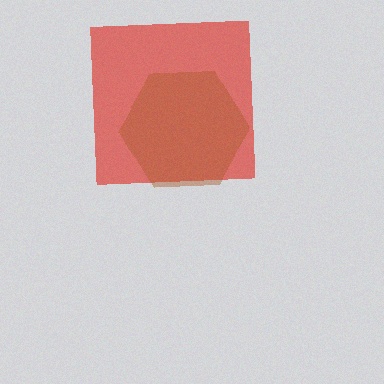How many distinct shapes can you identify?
There are 2 distinct shapes: a red square, a brown hexagon.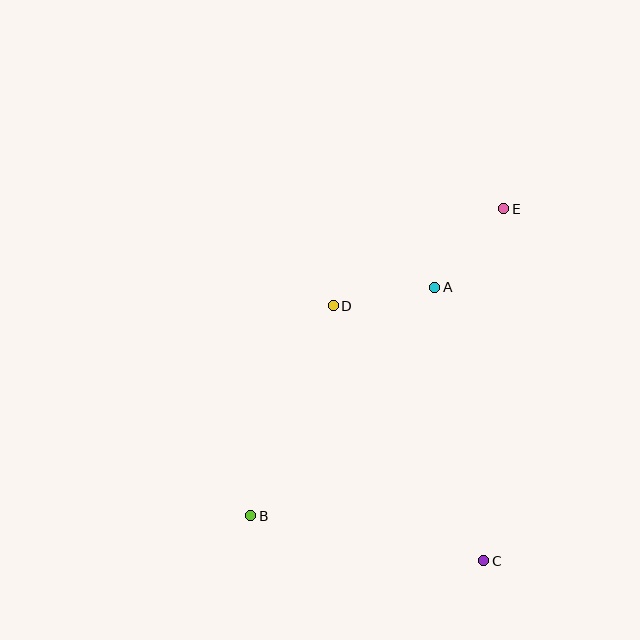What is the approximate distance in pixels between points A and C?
The distance between A and C is approximately 278 pixels.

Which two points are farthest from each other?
Points B and E are farthest from each other.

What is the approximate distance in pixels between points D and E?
The distance between D and E is approximately 197 pixels.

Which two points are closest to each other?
Points A and D are closest to each other.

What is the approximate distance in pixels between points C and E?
The distance between C and E is approximately 353 pixels.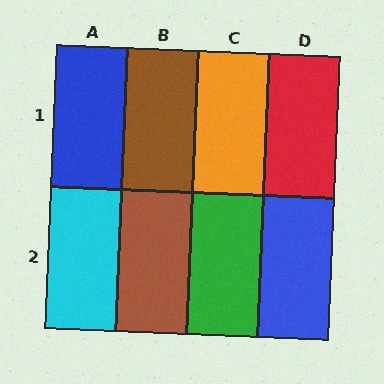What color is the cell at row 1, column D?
Red.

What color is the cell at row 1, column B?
Brown.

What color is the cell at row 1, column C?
Orange.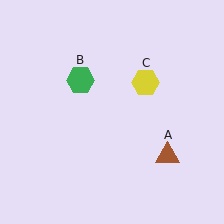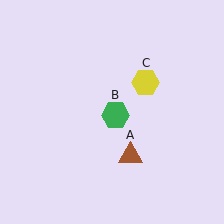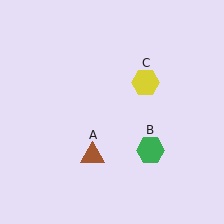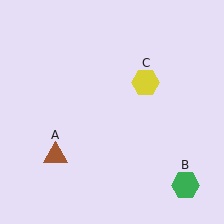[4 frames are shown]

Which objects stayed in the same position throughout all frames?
Yellow hexagon (object C) remained stationary.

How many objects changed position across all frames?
2 objects changed position: brown triangle (object A), green hexagon (object B).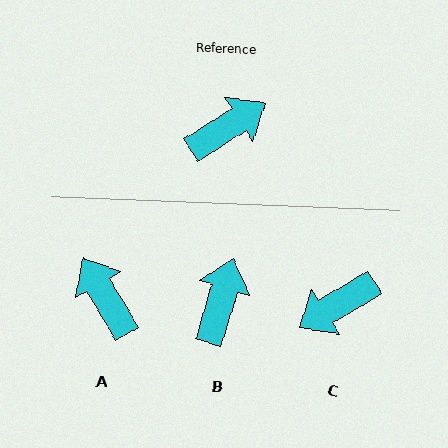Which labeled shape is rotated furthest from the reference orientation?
C, about 178 degrees away.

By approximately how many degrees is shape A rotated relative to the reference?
Approximately 88 degrees counter-clockwise.